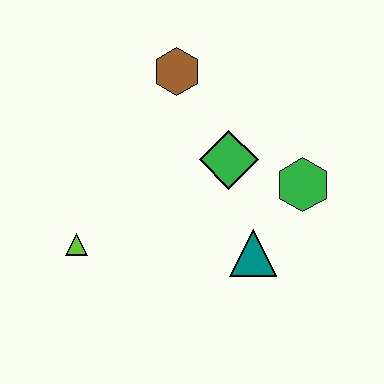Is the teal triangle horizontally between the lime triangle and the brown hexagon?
No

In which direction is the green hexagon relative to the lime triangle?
The green hexagon is to the right of the lime triangle.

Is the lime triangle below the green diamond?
Yes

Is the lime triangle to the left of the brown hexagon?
Yes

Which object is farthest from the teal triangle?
The brown hexagon is farthest from the teal triangle.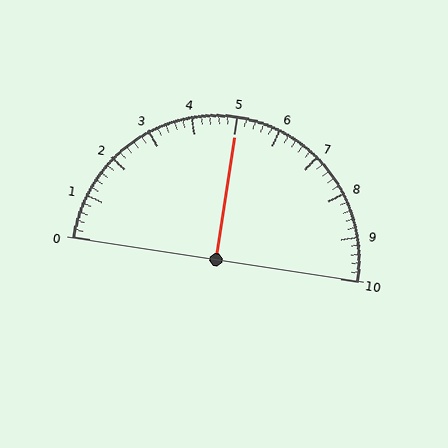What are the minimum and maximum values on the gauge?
The gauge ranges from 0 to 10.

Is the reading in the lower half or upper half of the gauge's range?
The reading is in the upper half of the range (0 to 10).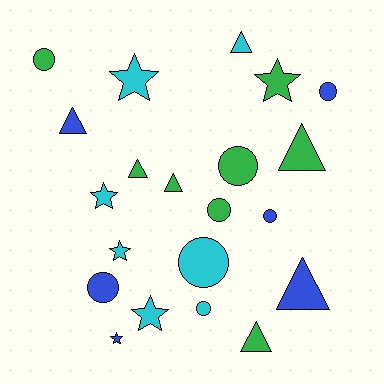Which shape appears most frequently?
Circle, with 8 objects.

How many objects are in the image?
There are 21 objects.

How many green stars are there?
There is 1 green star.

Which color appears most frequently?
Green, with 8 objects.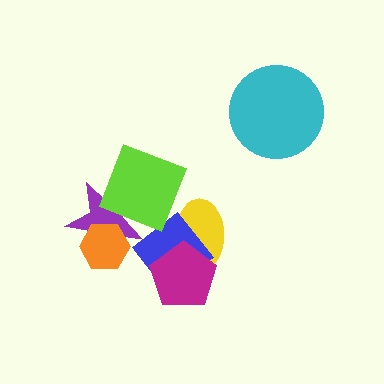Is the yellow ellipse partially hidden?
Yes, it is partially covered by another shape.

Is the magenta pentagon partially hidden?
No, no other shape covers it.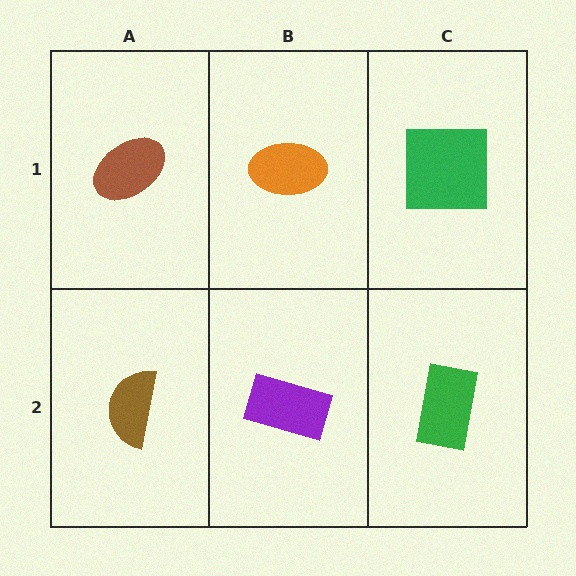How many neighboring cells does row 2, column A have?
2.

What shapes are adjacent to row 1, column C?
A green rectangle (row 2, column C), an orange ellipse (row 1, column B).